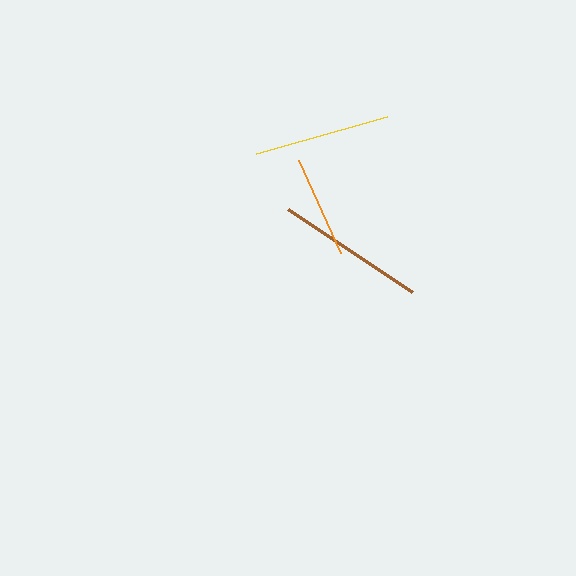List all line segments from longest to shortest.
From longest to shortest: brown, yellow, orange.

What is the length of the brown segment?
The brown segment is approximately 149 pixels long.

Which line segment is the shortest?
The orange line is the shortest at approximately 103 pixels.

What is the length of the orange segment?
The orange segment is approximately 103 pixels long.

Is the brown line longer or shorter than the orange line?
The brown line is longer than the orange line.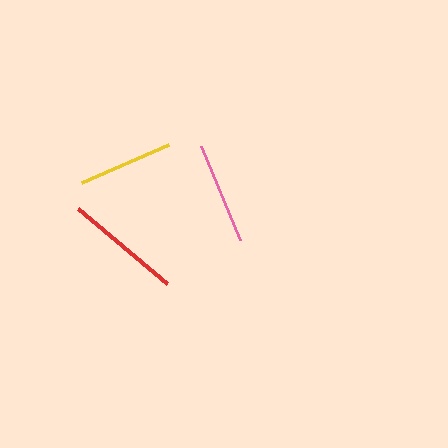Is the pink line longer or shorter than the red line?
The red line is longer than the pink line.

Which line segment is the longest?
The red line is the longest at approximately 116 pixels.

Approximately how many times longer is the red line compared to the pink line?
The red line is approximately 1.1 times the length of the pink line.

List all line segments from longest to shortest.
From longest to shortest: red, pink, yellow.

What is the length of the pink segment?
The pink segment is approximately 101 pixels long.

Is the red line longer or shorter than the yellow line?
The red line is longer than the yellow line.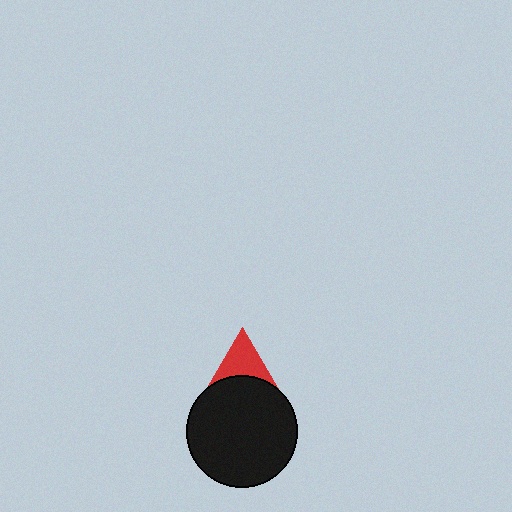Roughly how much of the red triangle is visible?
A small part of it is visible (roughly 37%).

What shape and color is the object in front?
The object in front is a black circle.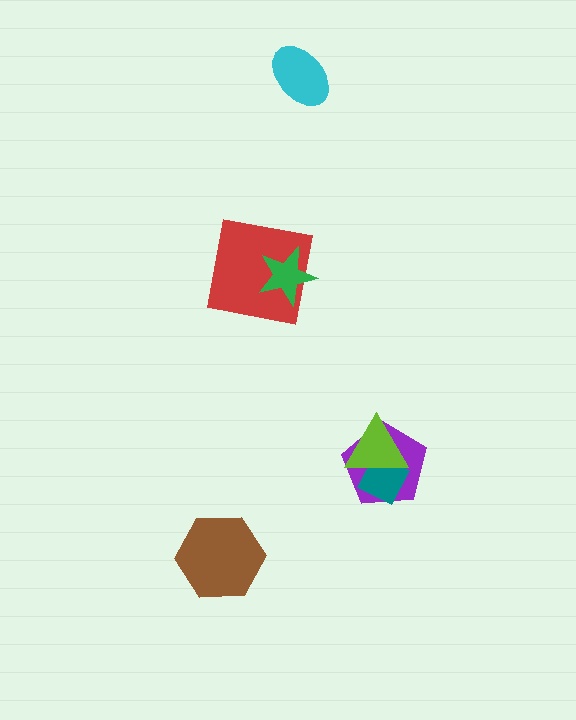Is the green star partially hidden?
No, no other shape covers it.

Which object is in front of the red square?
The green star is in front of the red square.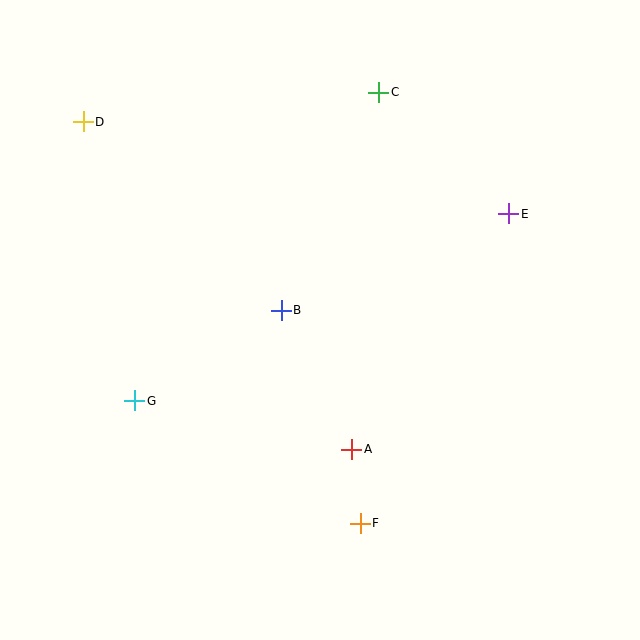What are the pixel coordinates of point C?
Point C is at (379, 92).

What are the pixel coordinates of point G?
Point G is at (135, 401).